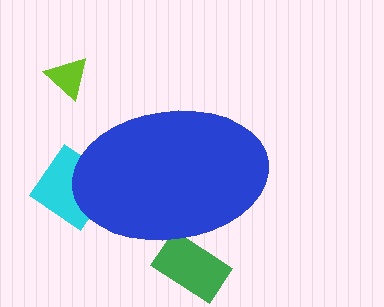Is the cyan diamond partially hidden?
Yes, the cyan diamond is partially hidden behind the blue ellipse.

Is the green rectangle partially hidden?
Yes, the green rectangle is partially hidden behind the blue ellipse.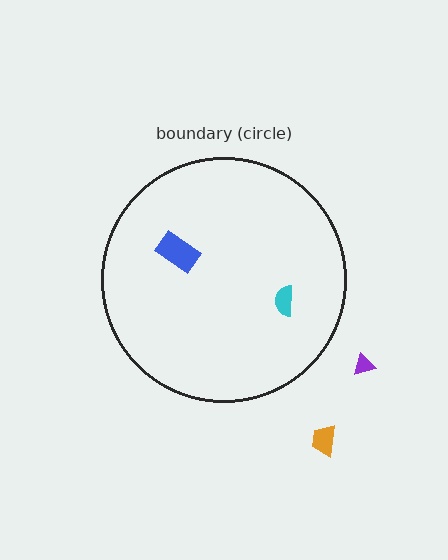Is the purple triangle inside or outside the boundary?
Outside.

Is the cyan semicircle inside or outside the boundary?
Inside.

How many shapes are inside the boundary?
2 inside, 2 outside.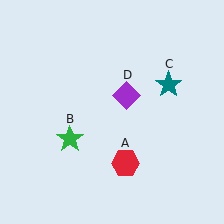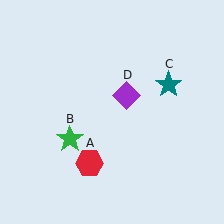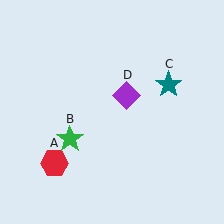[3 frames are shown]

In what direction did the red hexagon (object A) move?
The red hexagon (object A) moved left.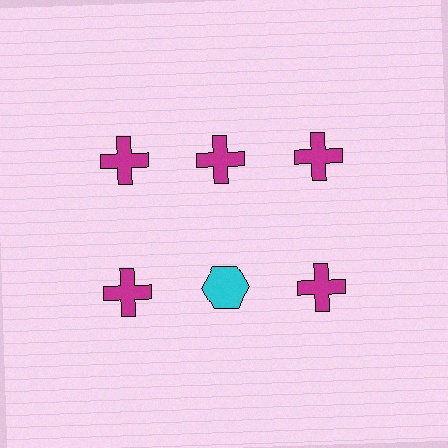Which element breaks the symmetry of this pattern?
The cyan hexagon in the second row, second from left column breaks the symmetry. All other shapes are magenta crosses.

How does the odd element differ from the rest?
It differs in both color (cyan instead of magenta) and shape (hexagon instead of cross).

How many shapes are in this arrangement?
There are 6 shapes arranged in a grid pattern.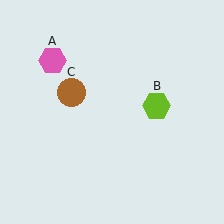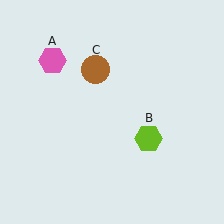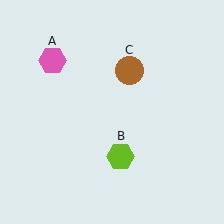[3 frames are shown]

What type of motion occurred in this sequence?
The lime hexagon (object B), brown circle (object C) rotated clockwise around the center of the scene.